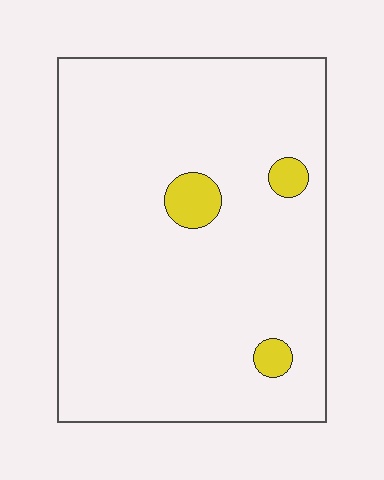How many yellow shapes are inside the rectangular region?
3.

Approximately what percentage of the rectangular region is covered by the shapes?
Approximately 5%.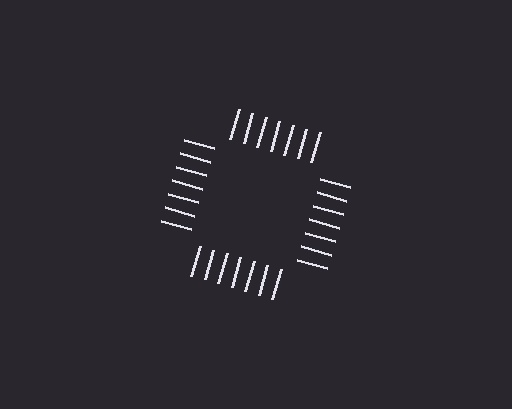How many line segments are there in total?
28 — 7 along each of the 4 edges.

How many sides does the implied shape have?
4 sides — the line-ends trace a square.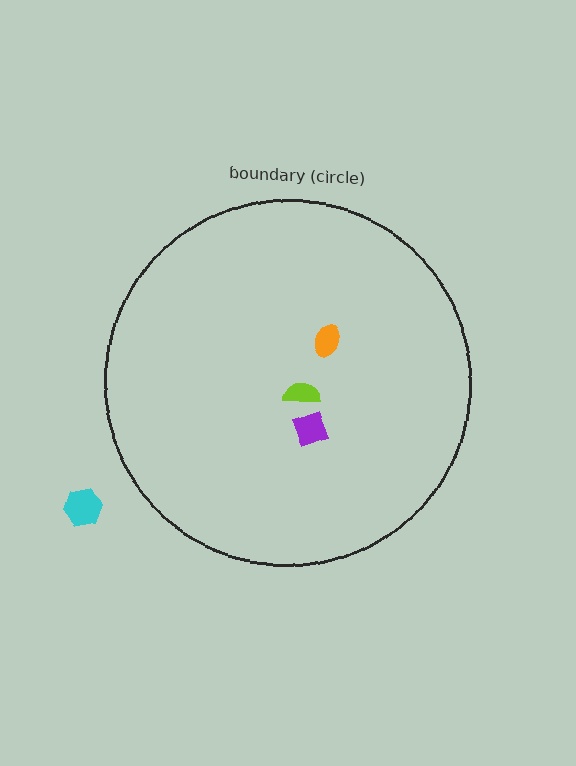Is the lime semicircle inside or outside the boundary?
Inside.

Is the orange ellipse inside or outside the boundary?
Inside.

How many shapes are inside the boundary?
3 inside, 1 outside.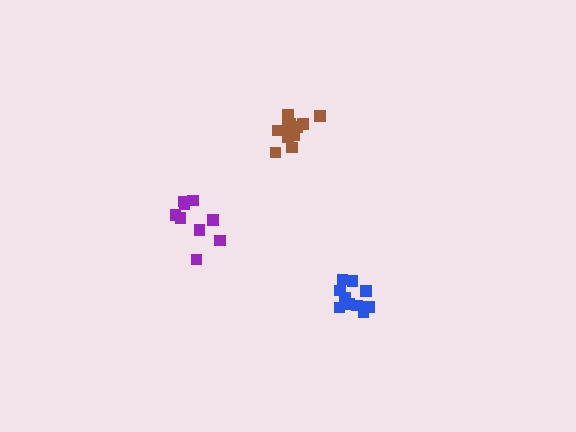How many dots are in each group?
Group 1: 13 dots, Group 2: 10 dots, Group 3: 9 dots (32 total).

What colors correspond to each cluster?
The clusters are colored: brown, blue, purple.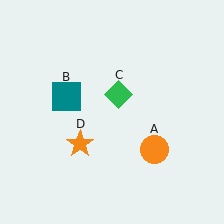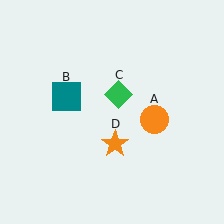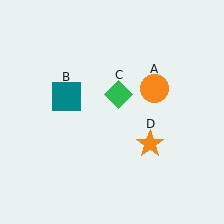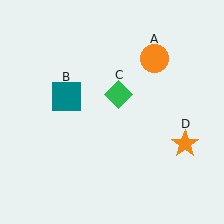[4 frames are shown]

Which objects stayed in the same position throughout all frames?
Teal square (object B) and green diamond (object C) remained stationary.